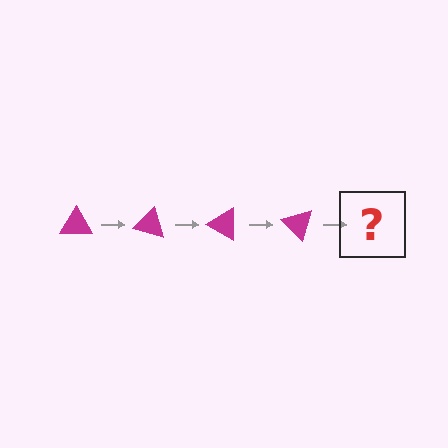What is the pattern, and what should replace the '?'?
The pattern is that the triangle rotates 15 degrees each step. The '?' should be a magenta triangle rotated 60 degrees.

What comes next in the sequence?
The next element should be a magenta triangle rotated 60 degrees.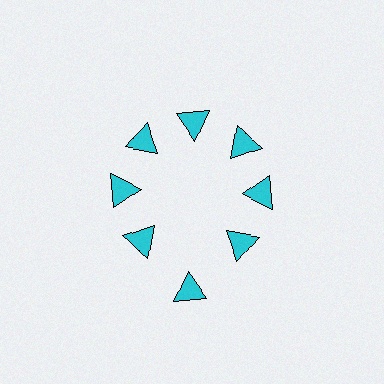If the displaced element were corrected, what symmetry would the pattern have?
It would have 8-fold rotational symmetry — the pattern would map onto itself every 45 degrees.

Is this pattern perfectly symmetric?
No. The 8 cyan triangles are arranged in a ring, but one element near the 6 o'clock position is pushed outward from the center, breaking the 8-fold rotational symmetry.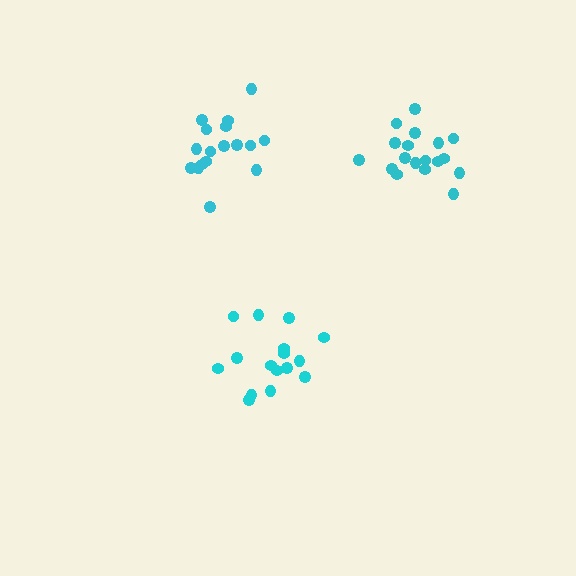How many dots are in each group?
Group 1: 18 dots, Group 2: 16 dots, Group 3: 17 dots (51 total).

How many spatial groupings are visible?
There are 3 spatial groupings.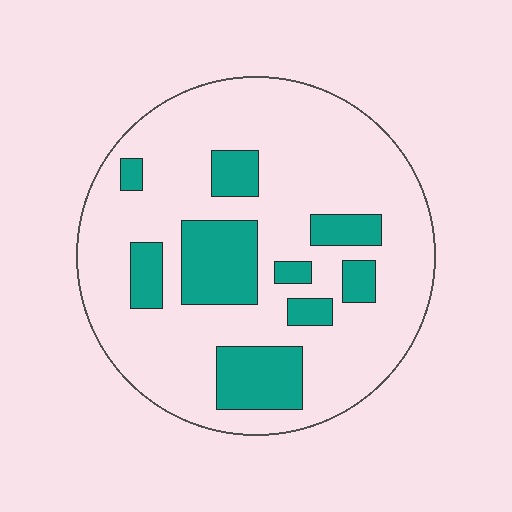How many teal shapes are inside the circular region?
9.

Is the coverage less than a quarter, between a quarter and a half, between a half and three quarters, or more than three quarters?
Less than a quarter.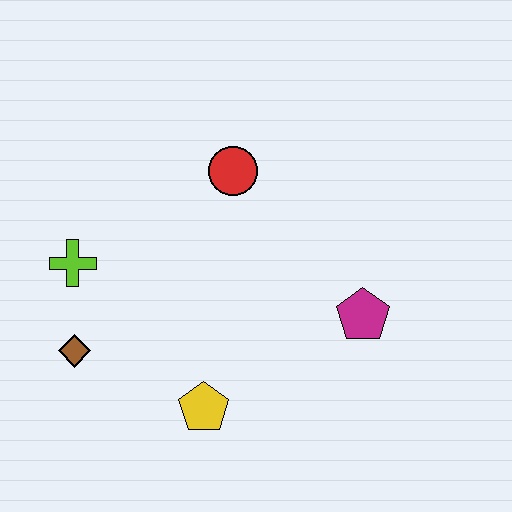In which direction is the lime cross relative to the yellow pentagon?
The lime cross is above the yellow pentagon.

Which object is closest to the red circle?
The lime cross is closest to the red circle.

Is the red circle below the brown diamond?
No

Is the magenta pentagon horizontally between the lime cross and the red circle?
No